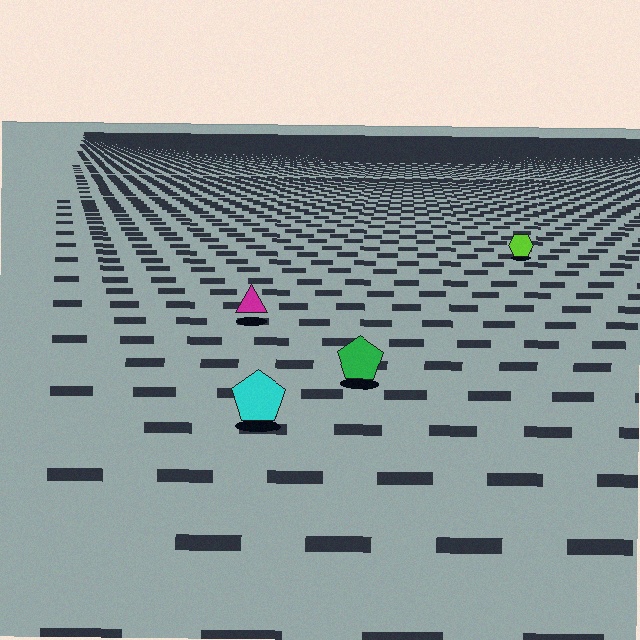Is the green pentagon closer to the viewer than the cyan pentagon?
No. The cyan pentagon is closer — you can tell from the texture gradient: the ground texture is coarser near it.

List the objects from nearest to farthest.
From nearest to farthest: the cyan pentagon, the green pentagon, the magenta triangle, the lime hexagon.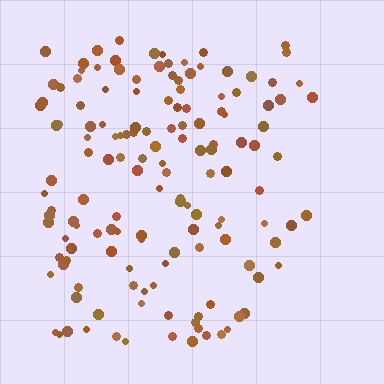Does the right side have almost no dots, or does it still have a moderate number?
Still a moderate number, just noticeably fewer than the left.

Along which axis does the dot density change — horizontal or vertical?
Horizontal.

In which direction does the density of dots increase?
From right to left, with the left side densest.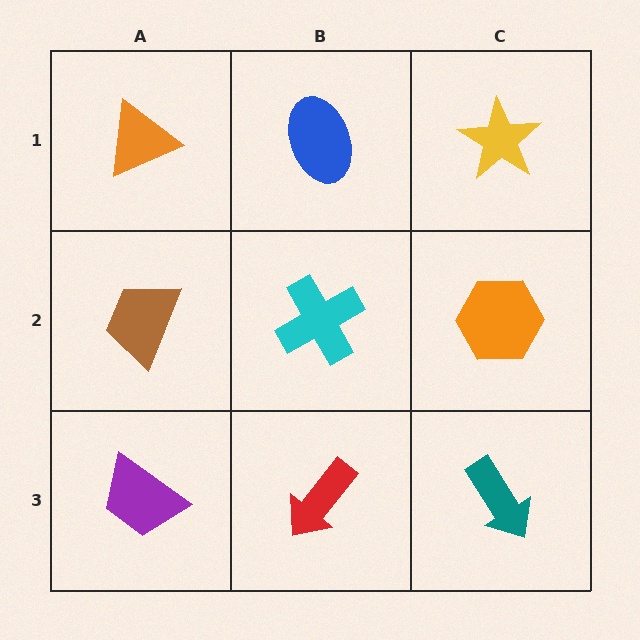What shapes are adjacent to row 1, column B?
A cyan cross (row 2, column B), an orange triangle (row 1, column A), a yellow star (row 1, column C).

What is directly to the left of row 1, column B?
An orange triangle.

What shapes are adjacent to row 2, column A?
An orange triangle (row 1, column A), a purple trapezoid (row 3, column A), a cyan cross (row 2, column B).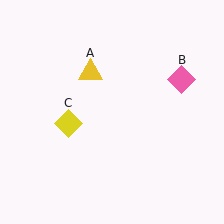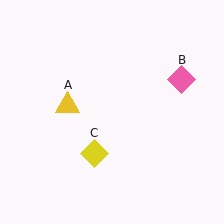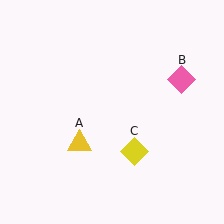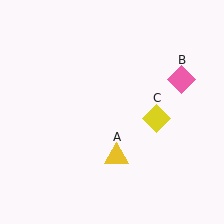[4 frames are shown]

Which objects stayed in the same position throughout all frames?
Pink diamond (object B) remained stationary.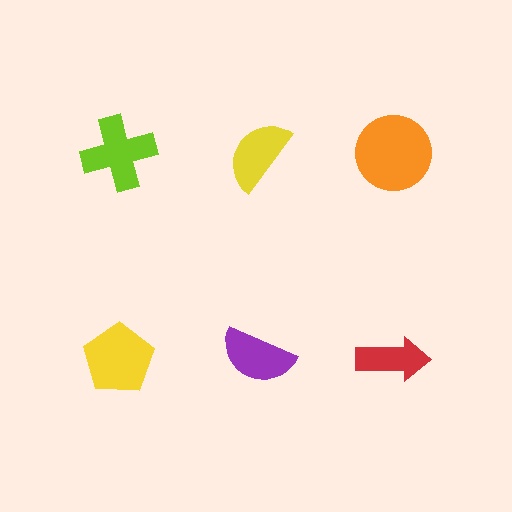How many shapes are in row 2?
3 shapes.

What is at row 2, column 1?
A yellow pentagon.